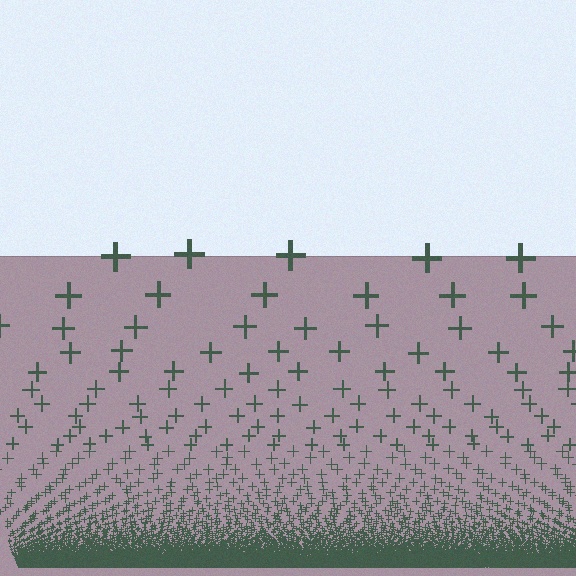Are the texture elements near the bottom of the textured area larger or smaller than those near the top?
Smaller. The gradient is inverted — elements near the bottom are smaller and denser.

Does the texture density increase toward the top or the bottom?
Density increases toward the bottom.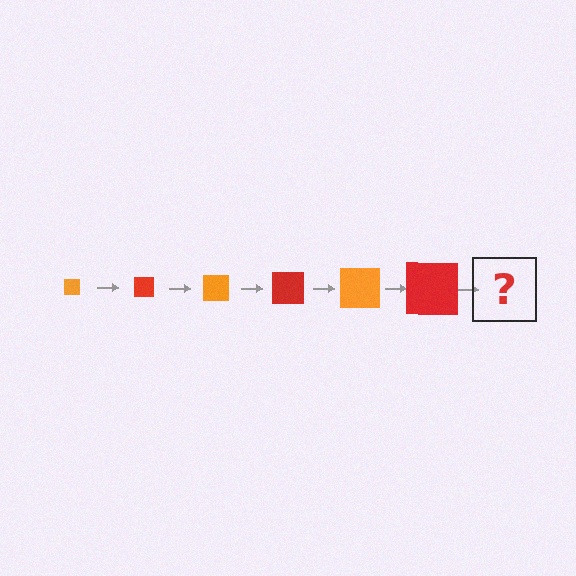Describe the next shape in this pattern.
It should be an orange square, larger than the previous one.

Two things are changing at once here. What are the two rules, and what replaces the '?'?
The two rules are that the square grows larger each step and the color cycles through orange and red. The '?' should be an orange square, larger than the previous one.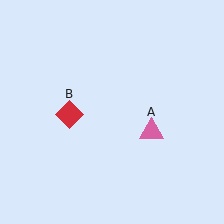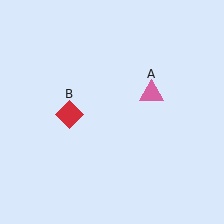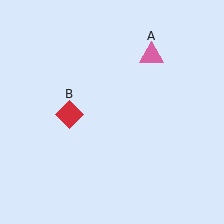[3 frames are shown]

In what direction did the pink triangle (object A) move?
The pink triangle (object A) moved up.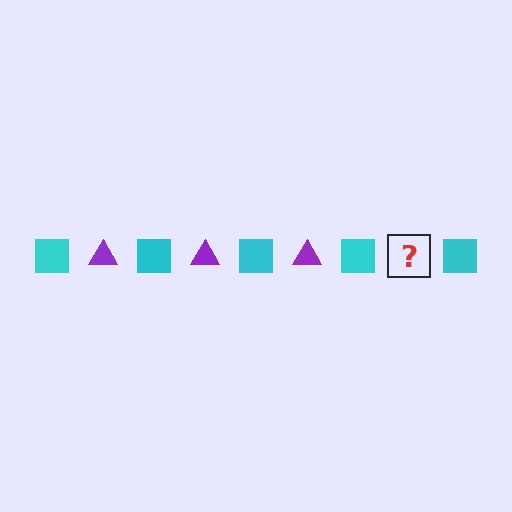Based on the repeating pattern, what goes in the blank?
The blank should be a purple triangle.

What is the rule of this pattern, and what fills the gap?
The rule is that the pattern alternates between cyan square and purple triangle. The gap should be filled with a purple triangle.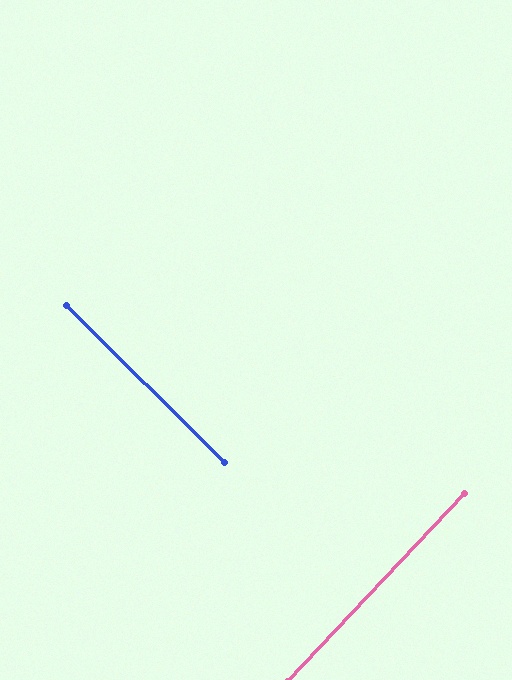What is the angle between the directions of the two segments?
Approximately 89 degrees.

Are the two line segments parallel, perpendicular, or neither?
Perpendicular — they meet at approximately 89°.